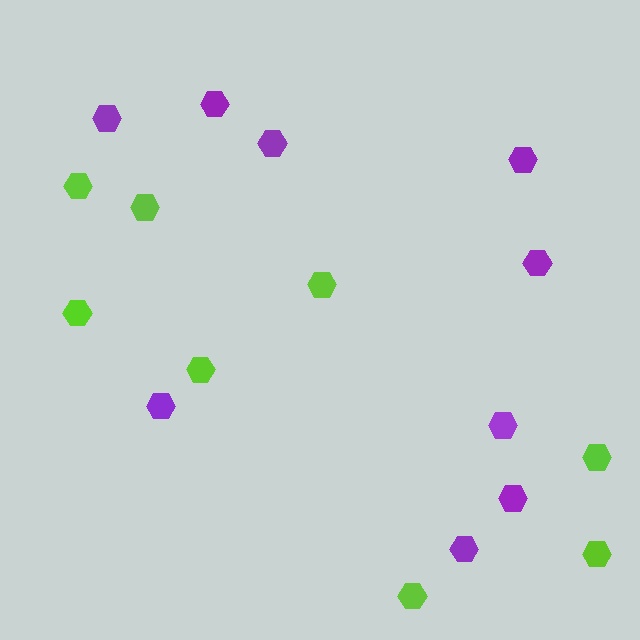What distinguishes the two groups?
There are 2 groups: one group of purple hexagons (9) and one group of lime hexagons (8).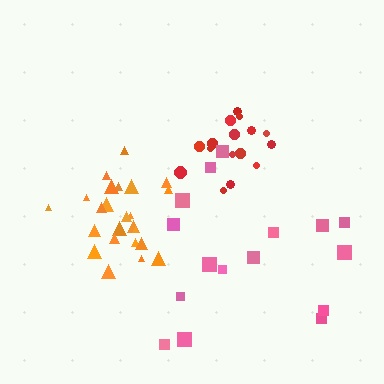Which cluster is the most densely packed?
Orange.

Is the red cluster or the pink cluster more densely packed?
Red.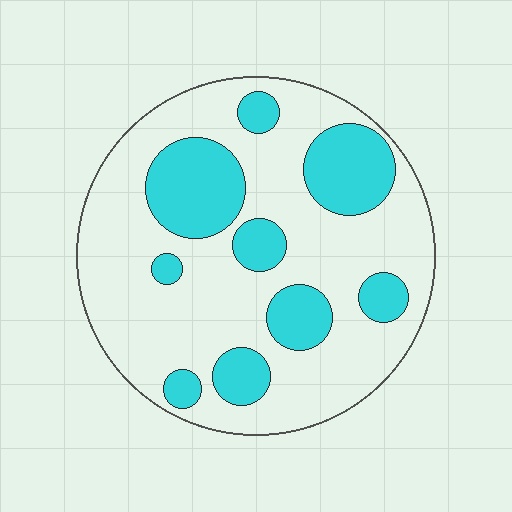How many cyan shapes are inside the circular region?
9.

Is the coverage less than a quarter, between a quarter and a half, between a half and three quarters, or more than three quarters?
Between a quarter and a half.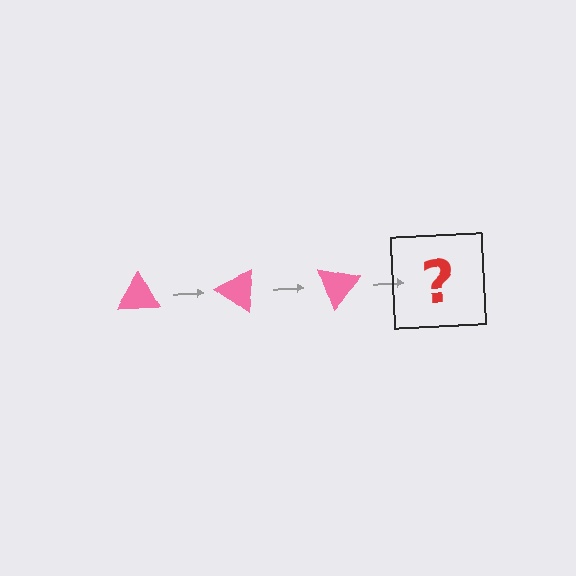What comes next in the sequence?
The next element should be a pink triangle rotated 105 degrees.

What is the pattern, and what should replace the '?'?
The pattern is that the triangle rotates 35 degrees each step. The '?' should be a pink triangle rotated 105 degrees.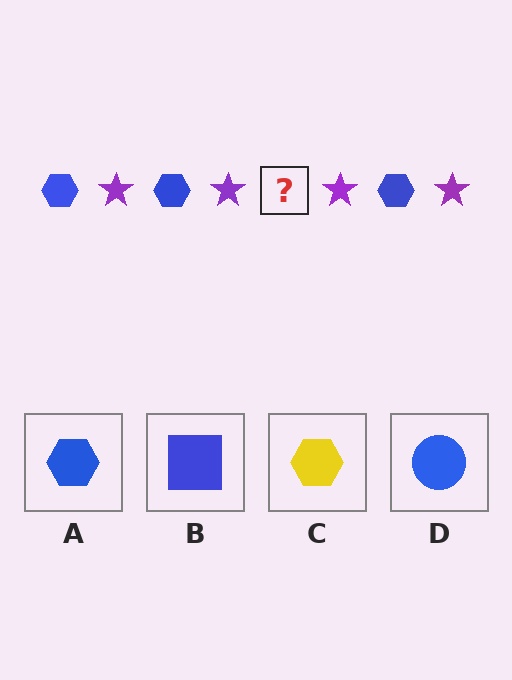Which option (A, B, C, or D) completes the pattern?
A.